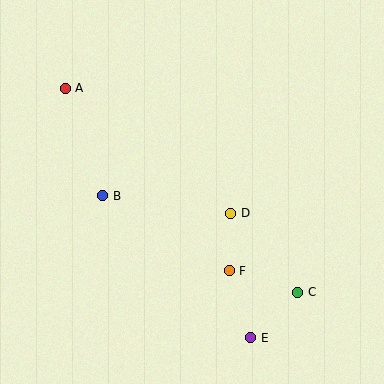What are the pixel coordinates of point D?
Point D is at (231, 213).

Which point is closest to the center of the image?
Point D at (231, 213) is closest to the center.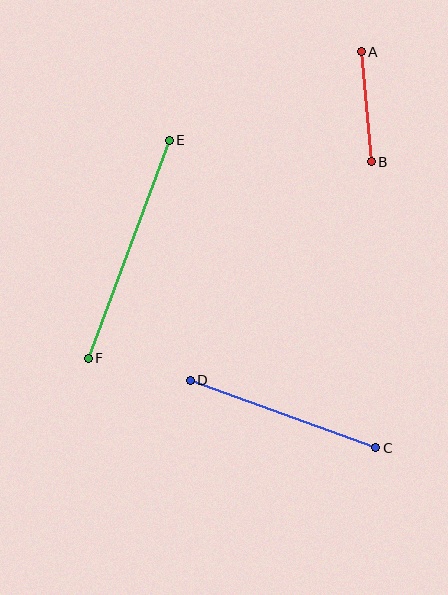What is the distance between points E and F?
The distance is approximately 232 pixels.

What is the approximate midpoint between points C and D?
The midpoint is at approximately (283, 414) pixels.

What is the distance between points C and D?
The distance is approximately 197 pixels.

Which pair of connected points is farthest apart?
Points E and F are farthest apart.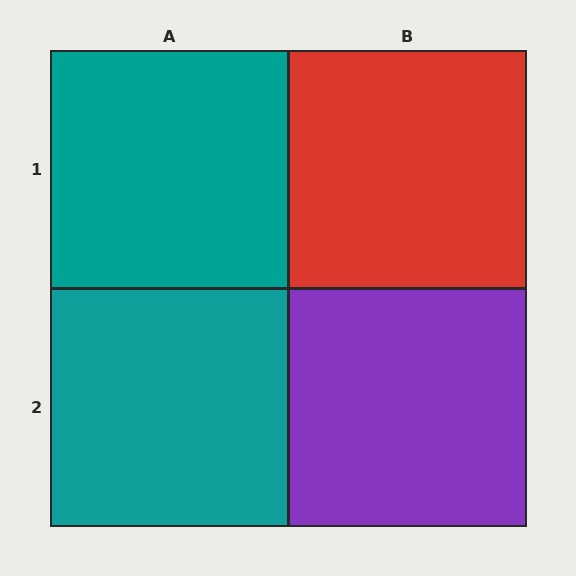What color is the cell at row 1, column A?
Teal.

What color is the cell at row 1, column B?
Red.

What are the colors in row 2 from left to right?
Teal, purple.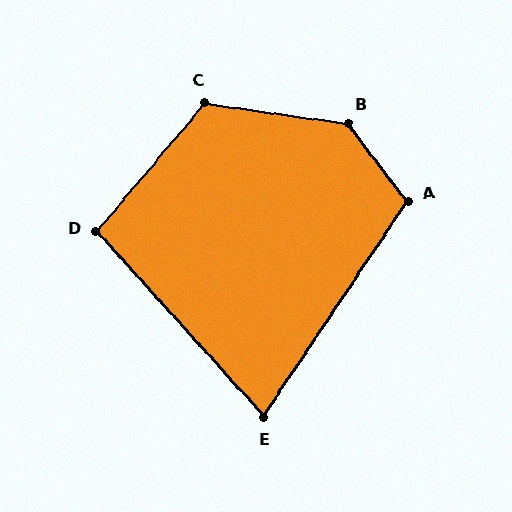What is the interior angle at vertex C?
Approximately 122 degrees (obtuse).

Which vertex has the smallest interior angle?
E, at approximately 76 degrees.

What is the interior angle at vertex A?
Approximately 109 degrees (obtuse).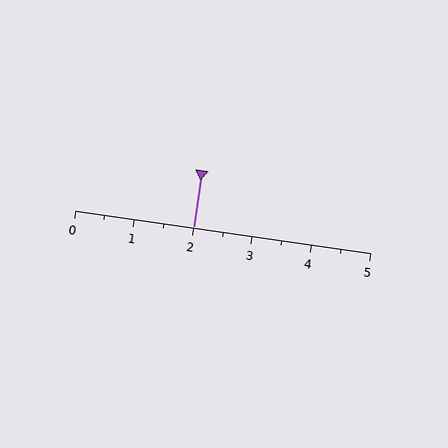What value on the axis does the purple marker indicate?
The marker indicates approximately 2.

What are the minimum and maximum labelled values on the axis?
The axis runs from 0 to 5.